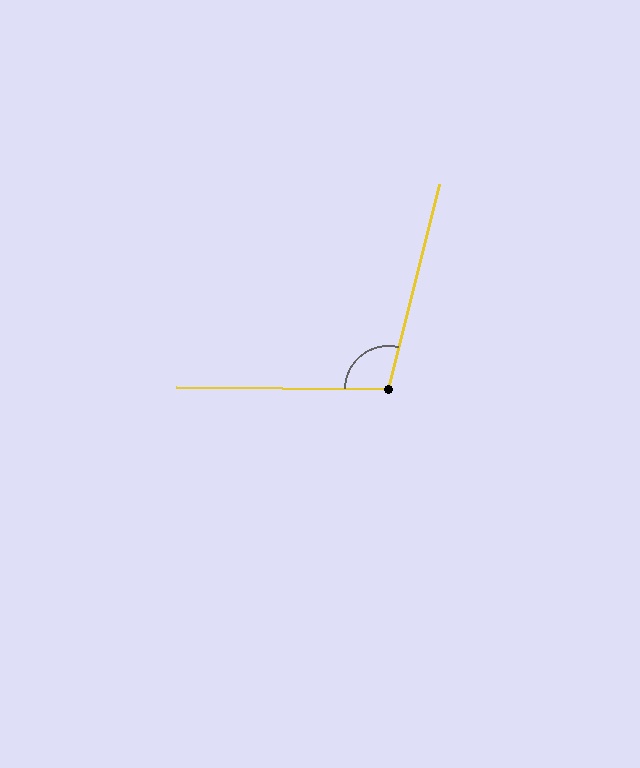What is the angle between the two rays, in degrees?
Approximately 103 degrees.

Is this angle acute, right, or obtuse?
It is obtuse.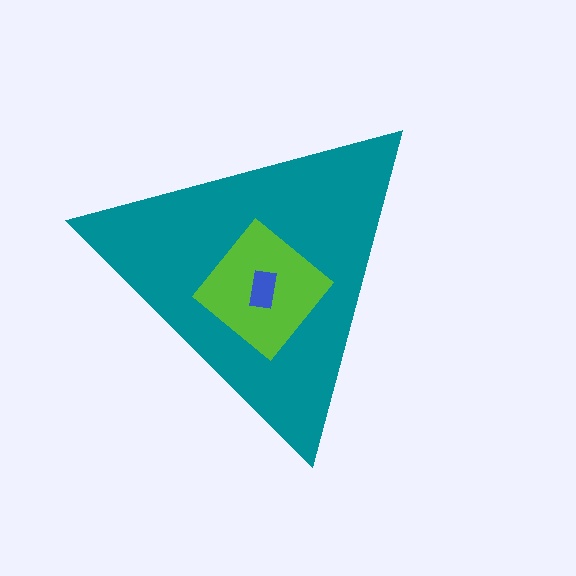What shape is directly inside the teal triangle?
The lime diamond.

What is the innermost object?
The blue rectangle.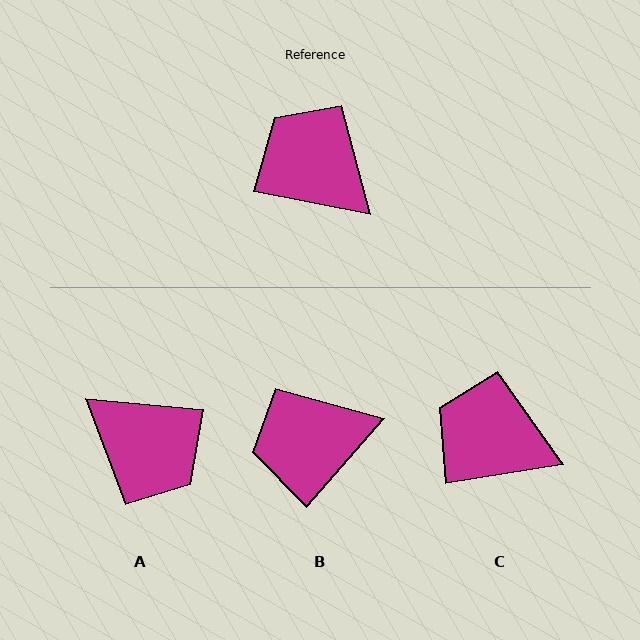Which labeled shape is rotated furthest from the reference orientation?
A, about 174 degrees away.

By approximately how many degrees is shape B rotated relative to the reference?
Approximately 60 degrees counter-clockwise.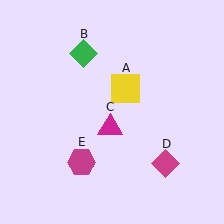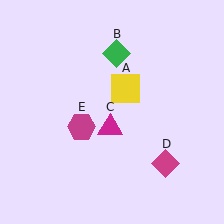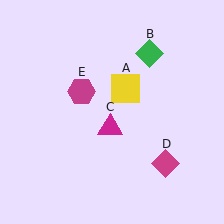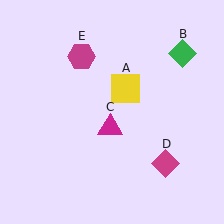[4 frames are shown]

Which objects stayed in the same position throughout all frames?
Yellow square (object A) and magenta triangle (object C) and magenta diamond (object D) remained stationary.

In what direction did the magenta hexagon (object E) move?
The magenta hexagon (object E) moved up.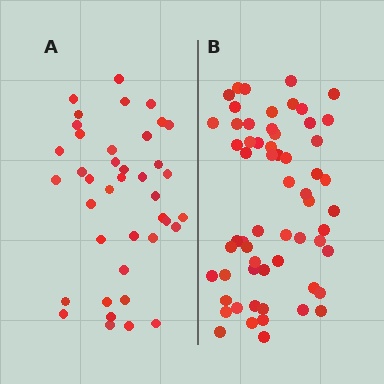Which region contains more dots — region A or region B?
Region B (the right region) has more dots.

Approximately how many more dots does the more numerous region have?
Region B has approximately 20 more dots than region A.